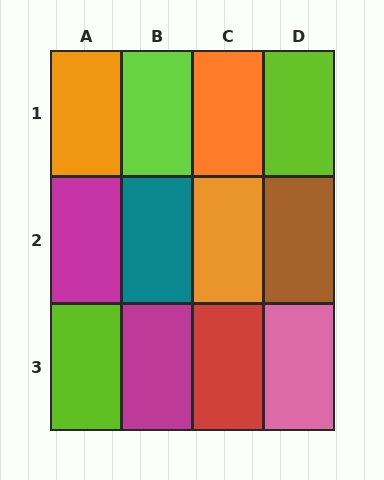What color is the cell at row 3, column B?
Magenta.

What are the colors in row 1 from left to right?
Orange, lime, orange, lime.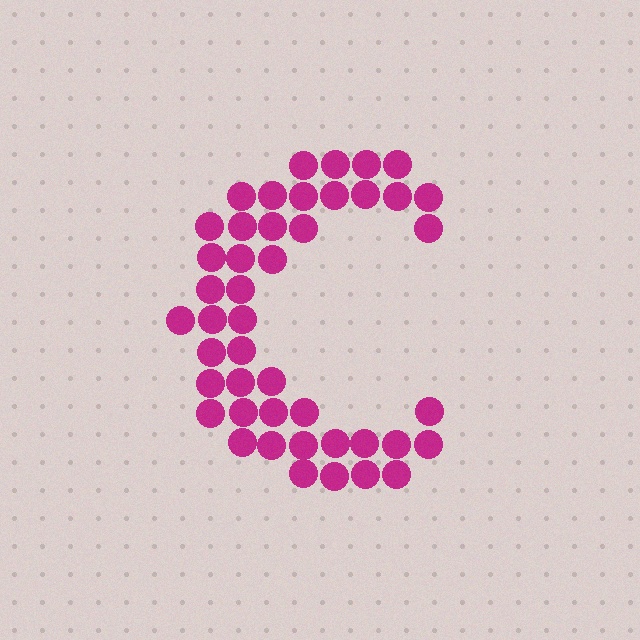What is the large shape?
The large shape is the letter C.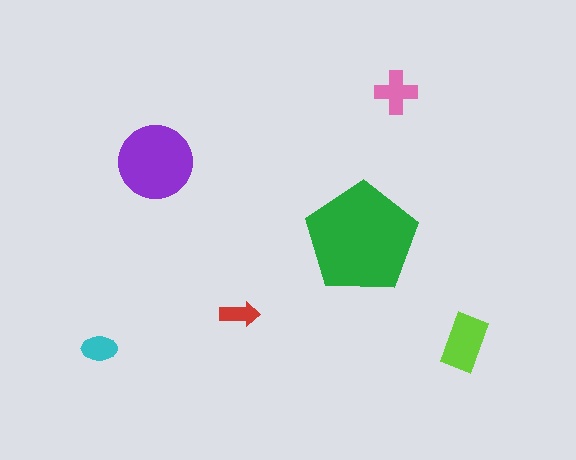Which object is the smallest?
The red arrow.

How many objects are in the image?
There are 6 objects in the image.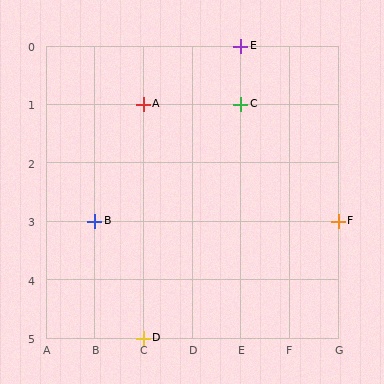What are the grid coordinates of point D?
Point D is at grid coordinates (C, 5).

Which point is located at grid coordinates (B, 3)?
Point B is at (B, 3).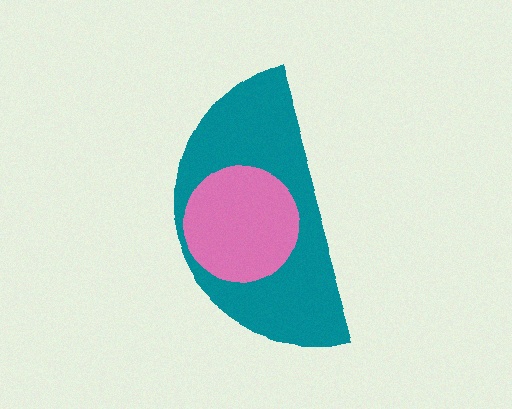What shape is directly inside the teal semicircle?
The pink circle.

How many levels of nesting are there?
2.